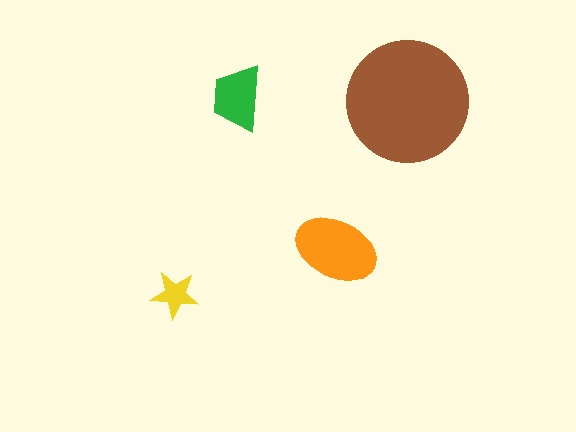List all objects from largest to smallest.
The brown circle, the orange ellipse, the green trapezoid, the yellow star.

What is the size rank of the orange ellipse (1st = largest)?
2nd.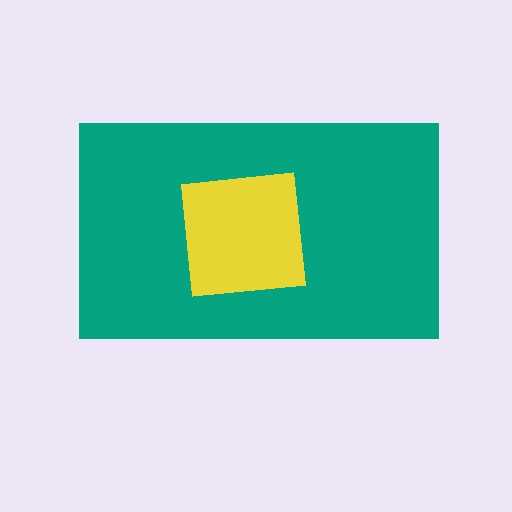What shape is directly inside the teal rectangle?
The yellow square.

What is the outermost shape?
The teal rectangle.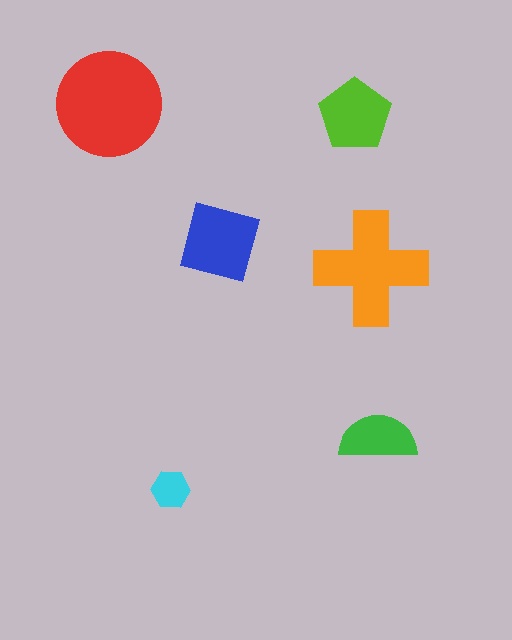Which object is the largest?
The red circle.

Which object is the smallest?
The cyan hexagon.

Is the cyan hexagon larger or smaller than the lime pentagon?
Smaller.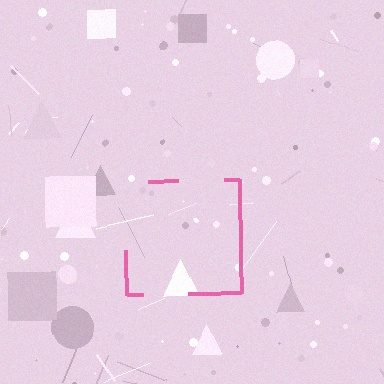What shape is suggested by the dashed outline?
The dashed outline suggests a square.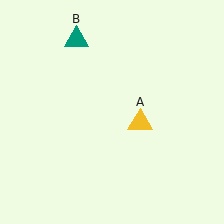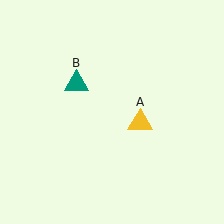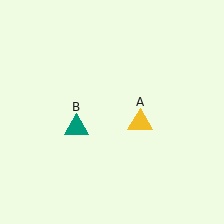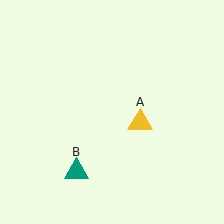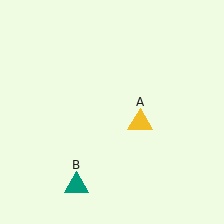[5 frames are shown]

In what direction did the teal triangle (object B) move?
The teal triangle (object B) moved down.